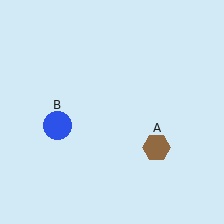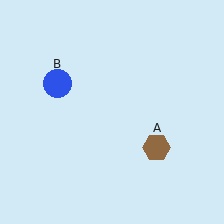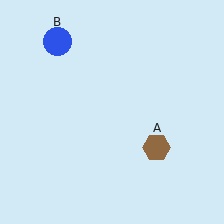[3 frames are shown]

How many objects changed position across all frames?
1 object changed position: blue circle (object B).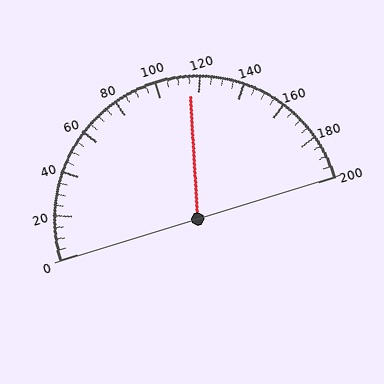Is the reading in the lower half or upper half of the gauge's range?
The reading is in the upper half of the range (0 to 200).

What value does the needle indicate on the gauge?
The needle indicates approximately 115.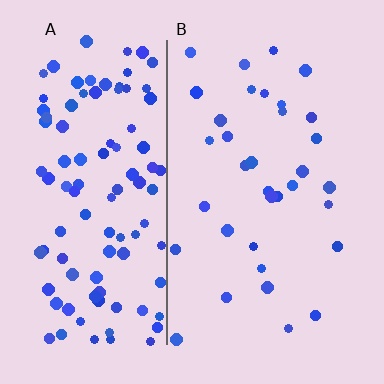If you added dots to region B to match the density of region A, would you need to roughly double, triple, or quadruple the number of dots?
Approximately triple.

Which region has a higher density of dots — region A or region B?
A (the left).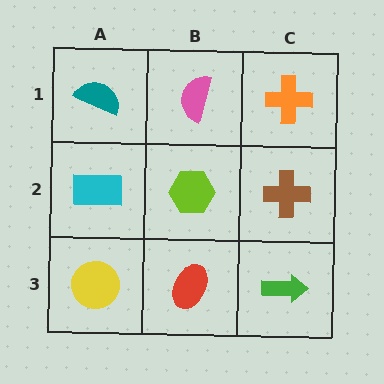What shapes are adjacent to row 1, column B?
A lime hexagon (row 2, column B), a teal semicircle (row 1, column A), an orange cross (row 1, column C).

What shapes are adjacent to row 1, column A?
A cyan rectangle (row 2, column A), a pink semicircle (row 1, column B).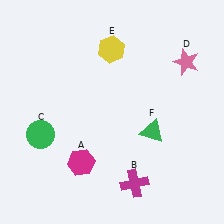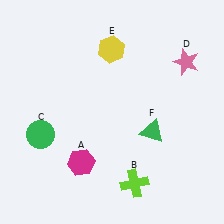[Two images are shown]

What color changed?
The cross (B) changed from magenta in Image 1 to lime in Image 2.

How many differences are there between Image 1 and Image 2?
There is 1 difference between the two images.